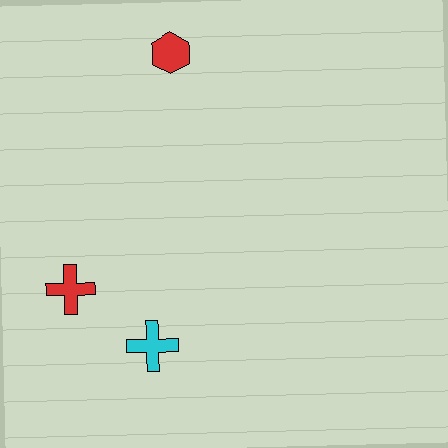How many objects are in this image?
There are 3 objects.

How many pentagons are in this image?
There are no pentagons.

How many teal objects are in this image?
There are no teal objects.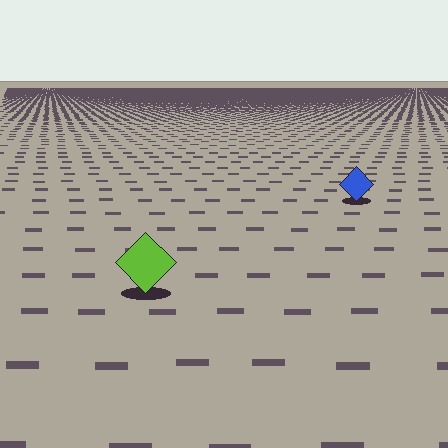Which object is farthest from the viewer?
The blue diamond is farthest from the viewer. It appears smaller and the ground texture around it is denser.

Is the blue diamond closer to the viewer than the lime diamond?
No. The lime diamond is closer — you can tell from the texture gradient: the ground texture is coarser near it.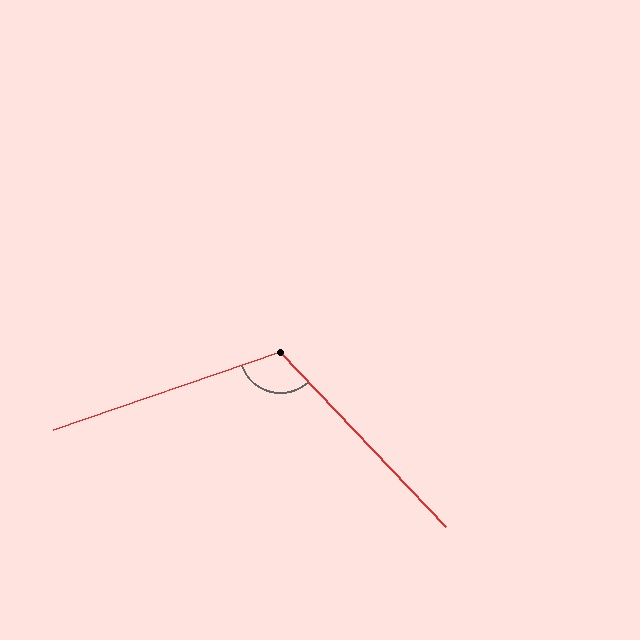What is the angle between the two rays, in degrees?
Approximately 115 degrees.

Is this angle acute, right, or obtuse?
It is obtuse.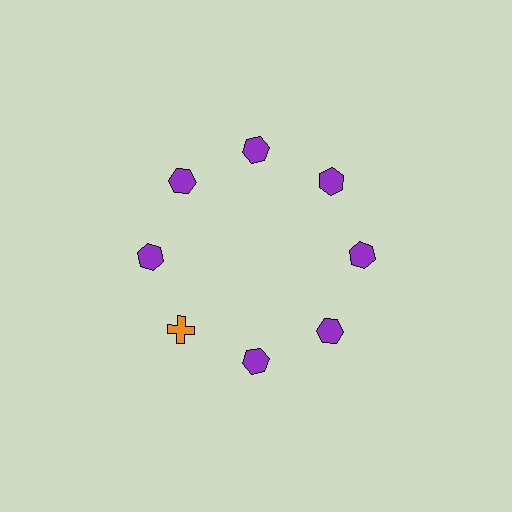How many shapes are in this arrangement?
There are 8 shapes arranged in a ring pattern.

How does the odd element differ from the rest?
It differs in both color (orange instead of purple) and shape (cross instead of hexagon).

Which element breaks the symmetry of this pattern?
The orange cross at roughly the 8 o'clock position breaks the symmetry. All other shapes are purple hexagons.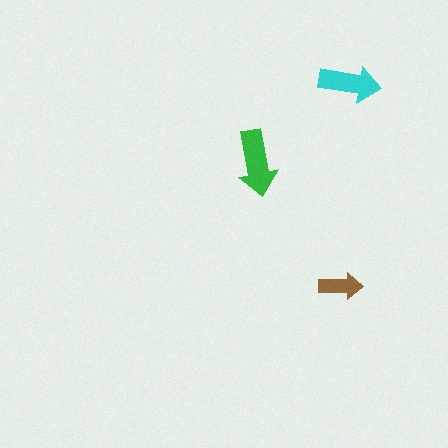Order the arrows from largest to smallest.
the green one, the cyan one, the brown one.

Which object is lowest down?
The brown arrow is bottommost.